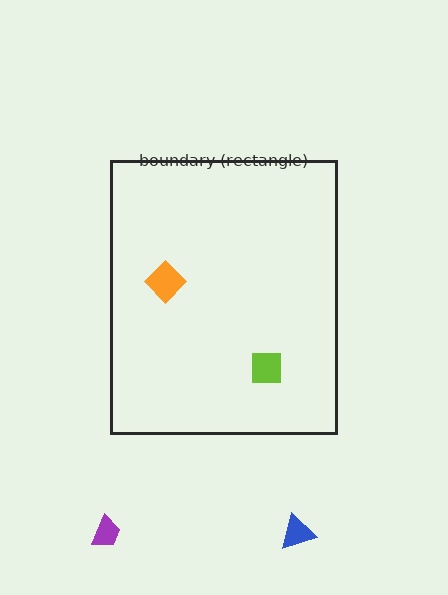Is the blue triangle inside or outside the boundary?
Outside.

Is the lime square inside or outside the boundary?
Inside.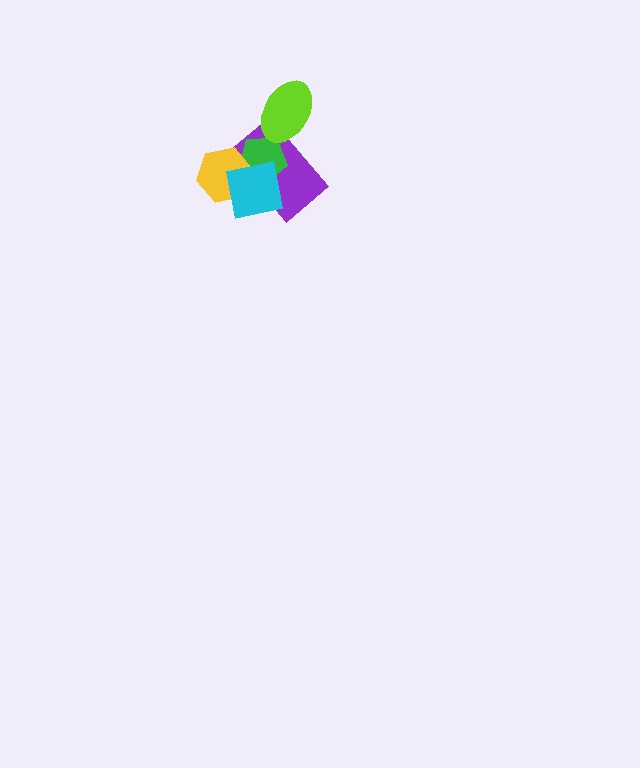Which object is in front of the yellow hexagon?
The cyan square is in front of the yellow hexagon.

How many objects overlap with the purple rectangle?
4 objects overlap with the purple rectangle.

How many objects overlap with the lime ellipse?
1 object overlaps with the lime ellipse.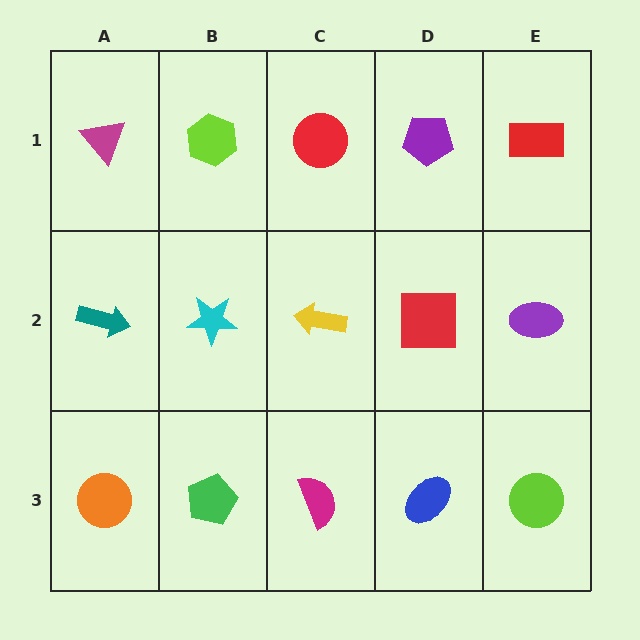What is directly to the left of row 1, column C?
A lime hexagon.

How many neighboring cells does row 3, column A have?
2.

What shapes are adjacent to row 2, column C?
A red circle (row 1, column C), a magenta semicircle (row 3, column C), a cyan star (row 2, column B), a red square (row 2, column D).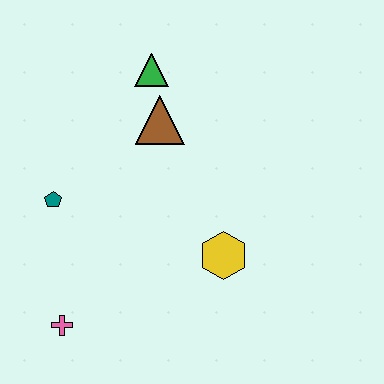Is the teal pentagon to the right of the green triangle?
No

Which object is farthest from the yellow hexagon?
The green triangle is farthest from the yellow hexagon.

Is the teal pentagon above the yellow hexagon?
Yes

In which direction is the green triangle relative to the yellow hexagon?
The green triangle is above the yellow hexagon.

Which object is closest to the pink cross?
The teal pentagon is closest to the pink cross.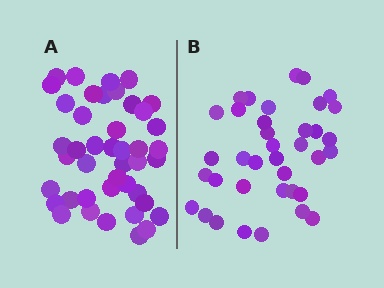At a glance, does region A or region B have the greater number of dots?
Region A (the left region) has more dots.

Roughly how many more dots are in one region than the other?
Region A has about 6 more dots than region B.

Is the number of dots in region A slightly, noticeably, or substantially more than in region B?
Region A has only slightly more — the two regions are fairly close. The ratio is roughly 1.2 to 1.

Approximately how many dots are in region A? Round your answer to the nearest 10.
About 40 dots. (The exact count is 43, which rounds to 40.)